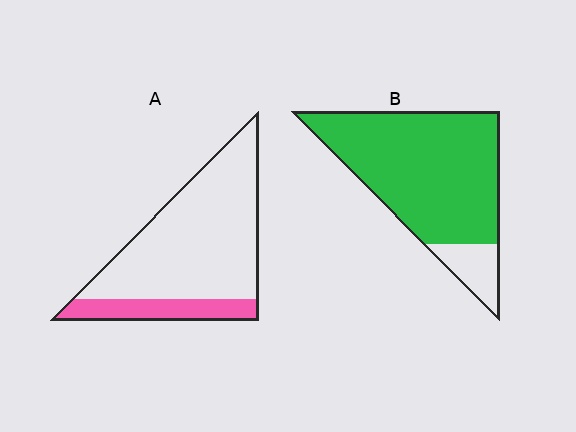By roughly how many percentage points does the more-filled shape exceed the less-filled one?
By roughly 65 percentage points (B over A).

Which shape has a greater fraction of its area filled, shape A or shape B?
Shape B.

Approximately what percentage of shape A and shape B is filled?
A is approximately 20% and B is approximately 85%.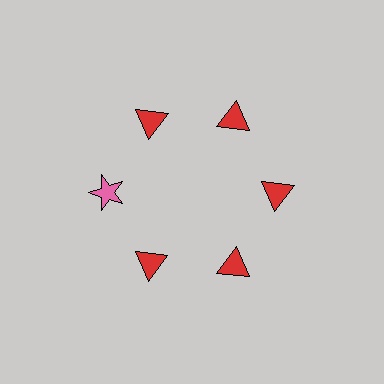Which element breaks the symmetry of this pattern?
The pink star at roughly the 9 o'clock position breaks the symmetry. All other shapes are red triangles.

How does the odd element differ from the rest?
It differs in both color (pink instead of red) and shape (star instead of triangle).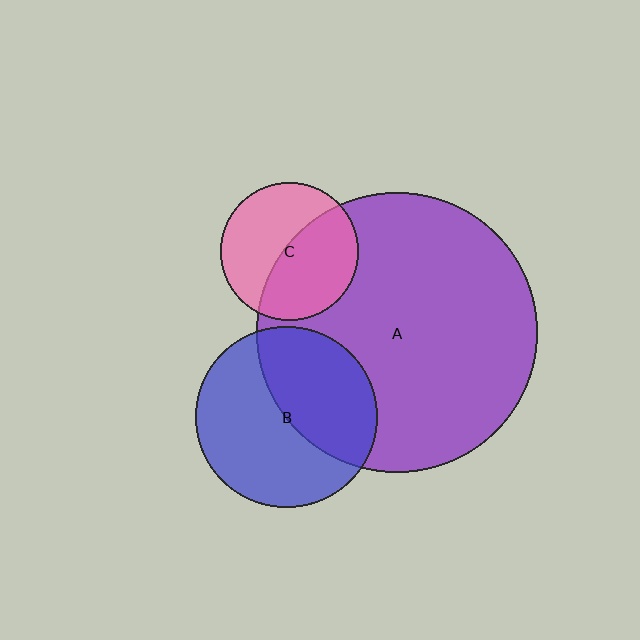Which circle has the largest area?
Circle A (purple).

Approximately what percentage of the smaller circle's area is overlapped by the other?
Approximately 45%.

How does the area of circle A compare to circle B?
Approximately 2.4 times.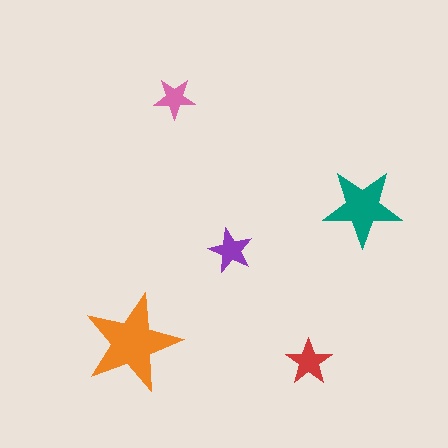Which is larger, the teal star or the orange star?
The orange one.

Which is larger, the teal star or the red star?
The teal one.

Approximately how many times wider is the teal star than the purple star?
About 2 times wider.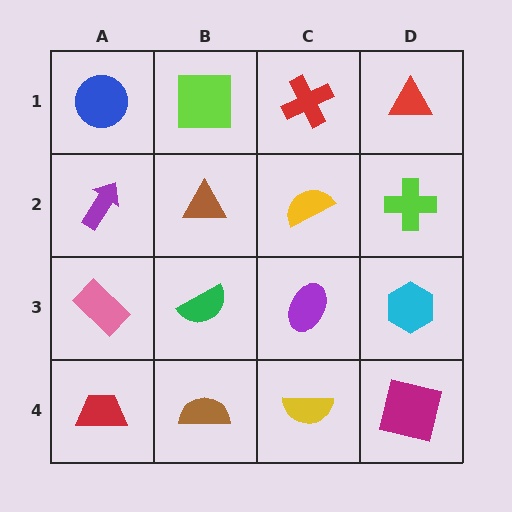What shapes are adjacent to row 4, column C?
A purple ellipse (row 3, column C), a brown semicircle (row 4, column B), a magenta square (row 4, column D).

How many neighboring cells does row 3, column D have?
3.